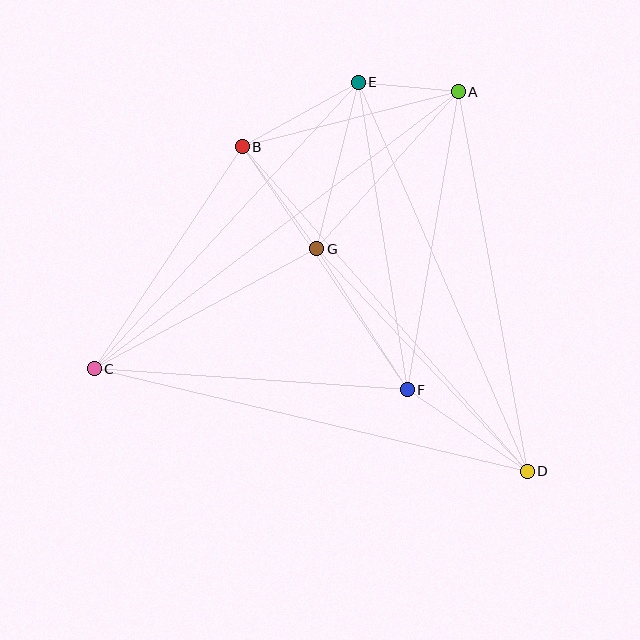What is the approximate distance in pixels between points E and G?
The distance between E and G is approximately 172 pixels.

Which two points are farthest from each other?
Points A and C are farthest from each other.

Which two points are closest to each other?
Points A and E are closest to each other.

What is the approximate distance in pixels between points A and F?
The distance between A and F is approximately 302 pixels.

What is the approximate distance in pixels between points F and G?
The distance between F and G is approximately 167 pixels.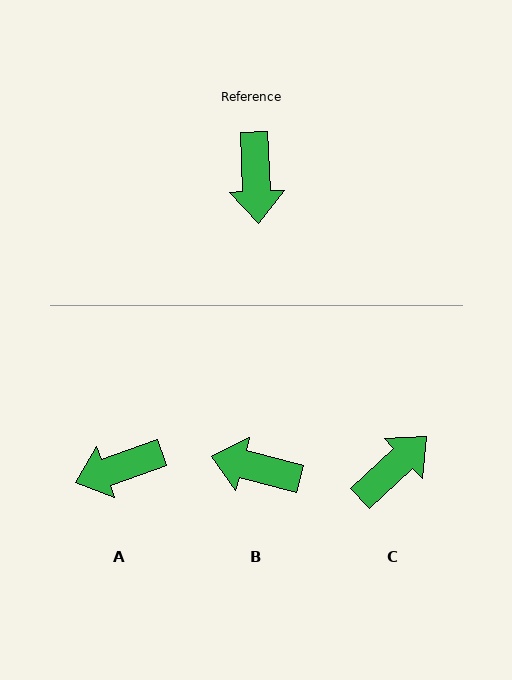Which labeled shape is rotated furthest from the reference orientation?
C, about 130 degrees away.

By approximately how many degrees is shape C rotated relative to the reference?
Approximately 130 degrees counter-clockwise.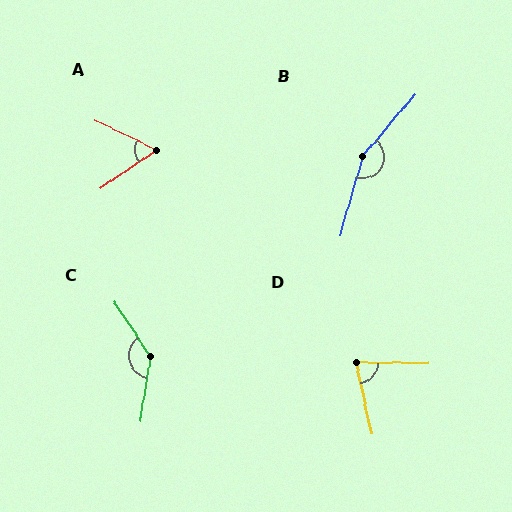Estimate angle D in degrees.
Approximately 78 degrees.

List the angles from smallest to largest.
A (60°), D (78°), C (137°), B (156°).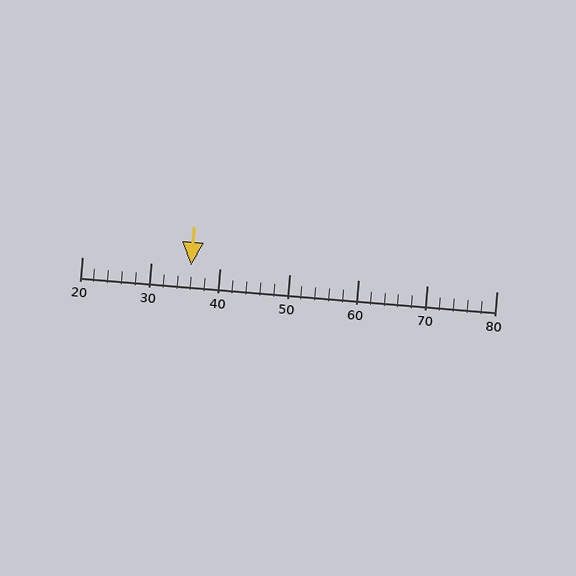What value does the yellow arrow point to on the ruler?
The yellow arrow points to approximately 36.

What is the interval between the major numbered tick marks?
The major tick marks are spaced 10 units apart.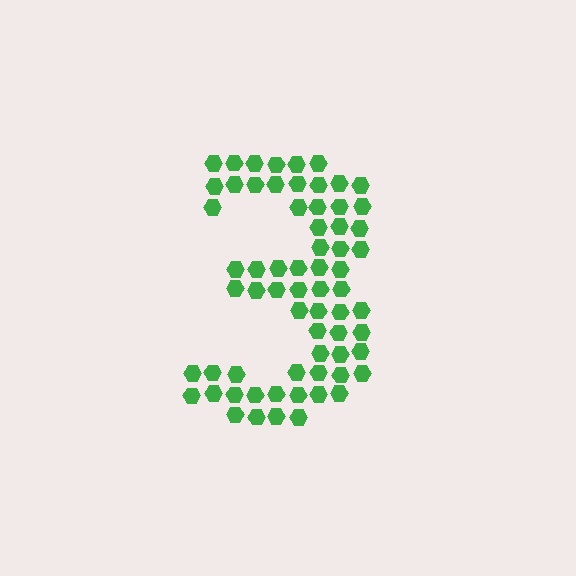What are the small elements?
The small elements are hexagons.